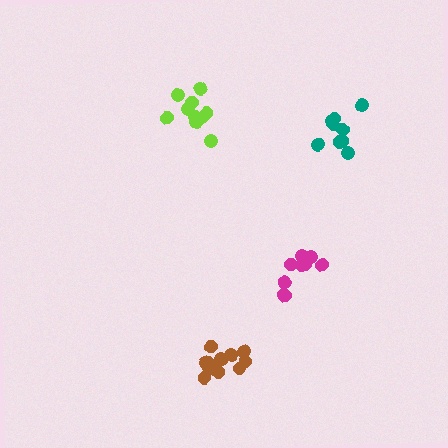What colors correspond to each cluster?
The clusters are colored: lime, brown, magenta, teal.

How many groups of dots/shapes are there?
There are 4 groups.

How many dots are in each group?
Group 1: 10 dots, Group 2: 12 dots, Group 3: 9 dots, Group 4: 9 dots (40 total).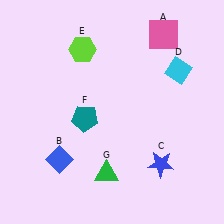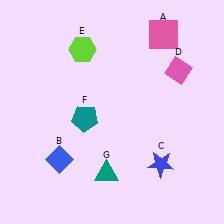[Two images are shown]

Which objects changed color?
D changed from cyan to pink. G changed from green to teal.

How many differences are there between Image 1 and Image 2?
There are 2 differences between the two images.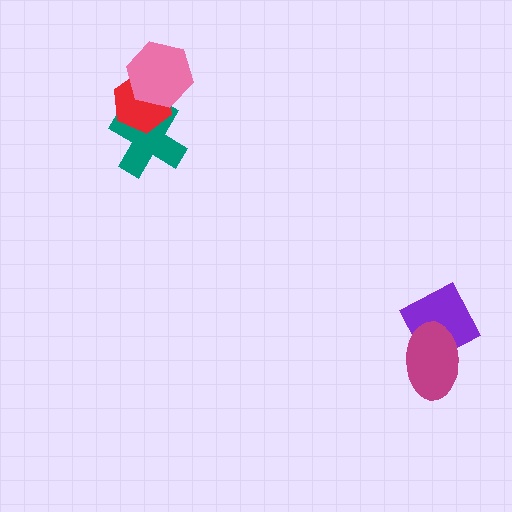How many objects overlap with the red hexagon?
2 objects overlap with the red hexagon.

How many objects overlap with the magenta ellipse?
1 object overlaps with the magenta ellipse.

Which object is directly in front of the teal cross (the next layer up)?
The red hexagon is directly in front of the teal cross.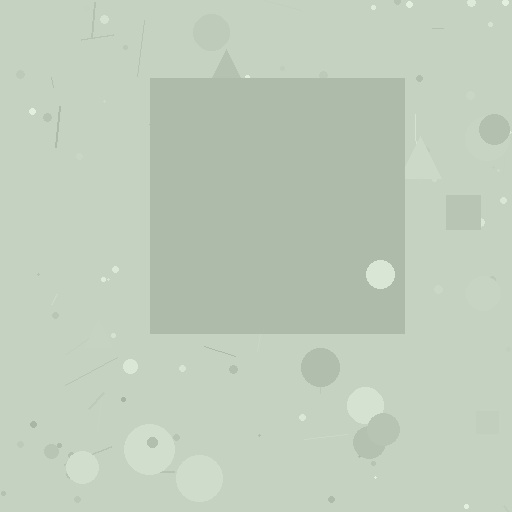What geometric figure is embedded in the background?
A square is embedded in the background.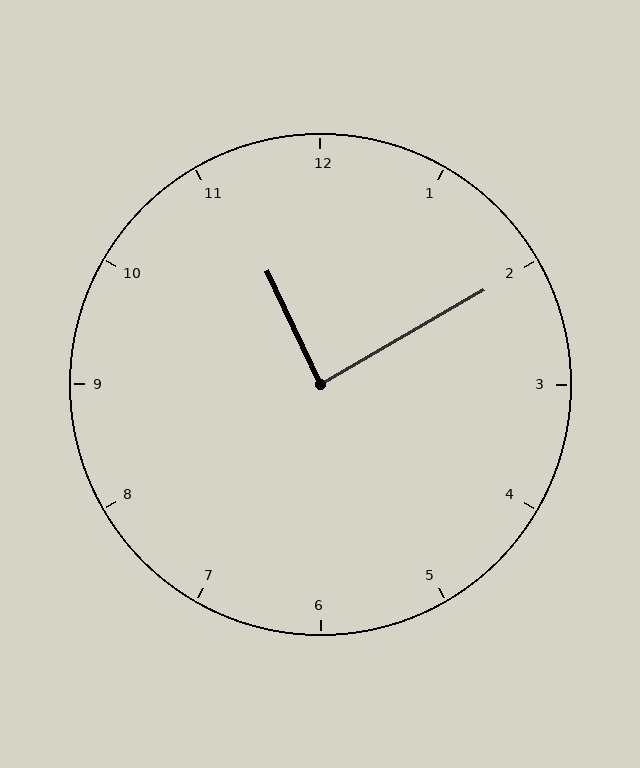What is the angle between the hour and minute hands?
Approximately 85 degrees.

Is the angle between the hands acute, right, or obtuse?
It is right.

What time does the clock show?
11:10.